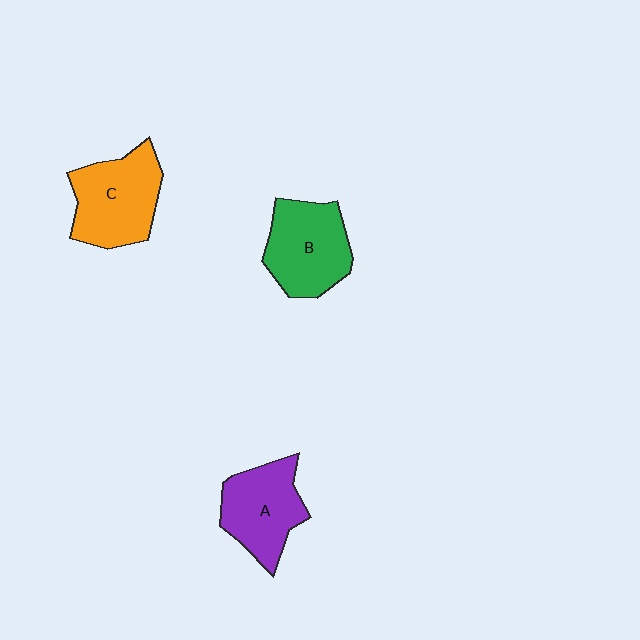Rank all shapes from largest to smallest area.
From largest to smallest: C (orange), B (green), A (purple).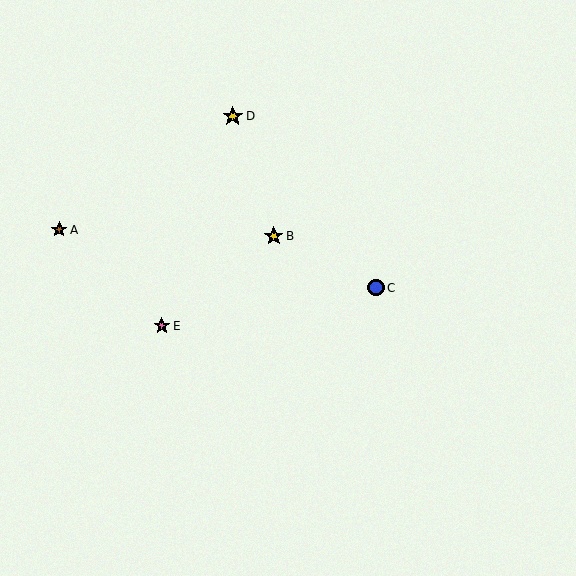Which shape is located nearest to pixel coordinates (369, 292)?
The blue circle (labeled C) at (376, 288) is nearest to that location.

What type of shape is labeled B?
Shape B is a yellow star.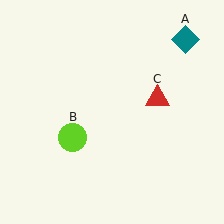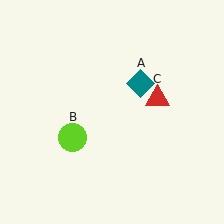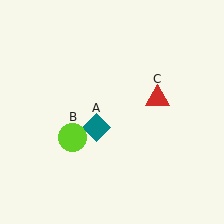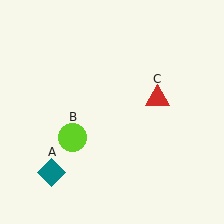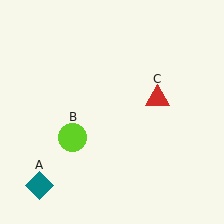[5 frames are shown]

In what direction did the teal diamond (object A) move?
The teal diamond (object A) moved down and to the left.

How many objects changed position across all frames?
1 object changed position: teal diamond (object A).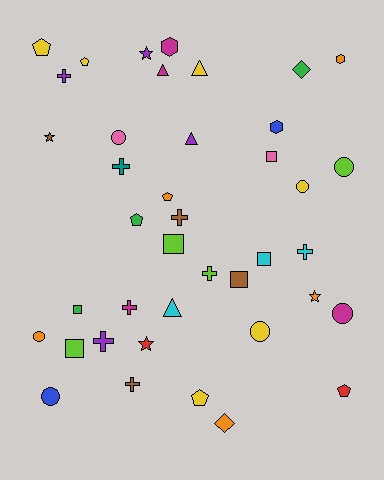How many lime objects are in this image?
There are 4 lime objects.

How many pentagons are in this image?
There are 6 pentagons.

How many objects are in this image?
There are 40 objects.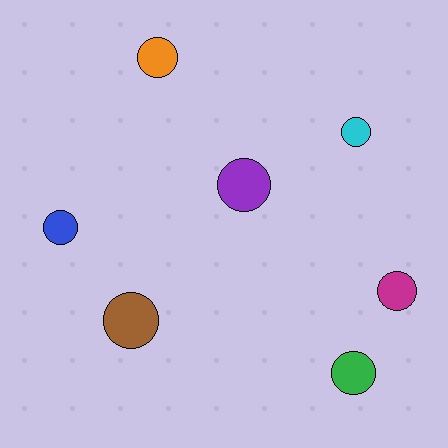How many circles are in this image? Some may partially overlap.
There are 7 circles.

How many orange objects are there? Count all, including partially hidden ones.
There is 1 orange object.